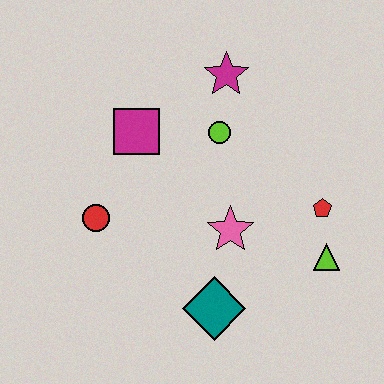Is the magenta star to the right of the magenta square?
Yes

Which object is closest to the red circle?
The magenta square is closest to the red circle.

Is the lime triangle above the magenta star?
No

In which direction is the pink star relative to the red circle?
The pink star is to the right of the red circle.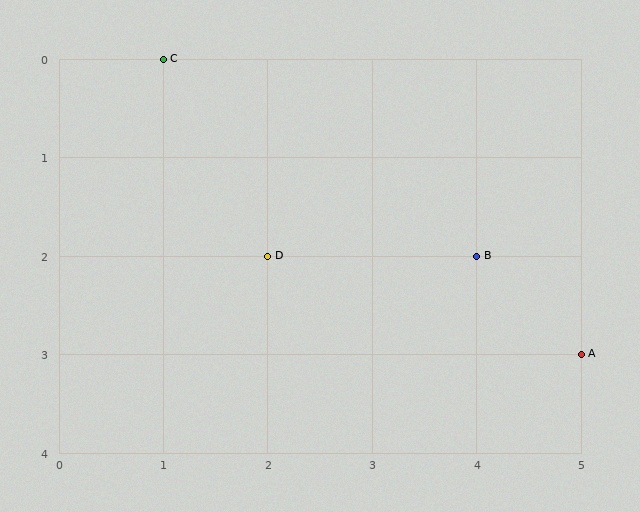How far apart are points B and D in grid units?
Points B and D are 2 columns apart.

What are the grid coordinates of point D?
Point D is at grid coordinates (2, 2).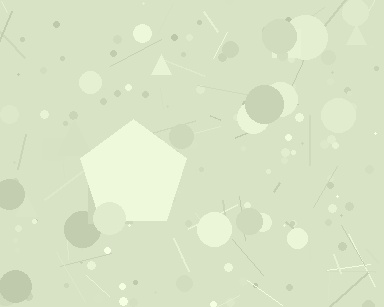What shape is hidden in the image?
A pentagon is hidden in the image.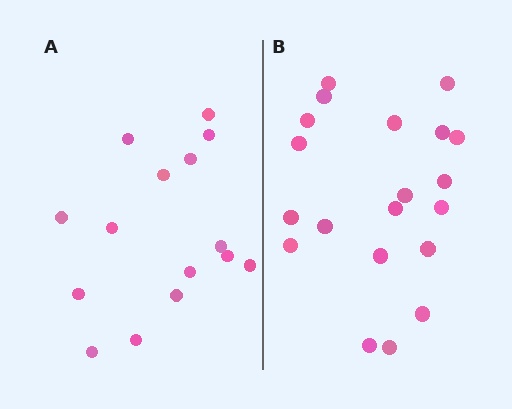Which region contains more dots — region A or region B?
Region B (the right region) has more dots.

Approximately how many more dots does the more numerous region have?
Region B has about 5 more dots than region A.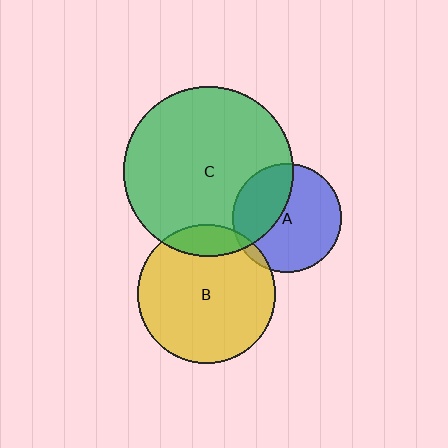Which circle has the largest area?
Circle C (green).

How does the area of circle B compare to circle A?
Approximately 1.6 times.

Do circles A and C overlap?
Yes.